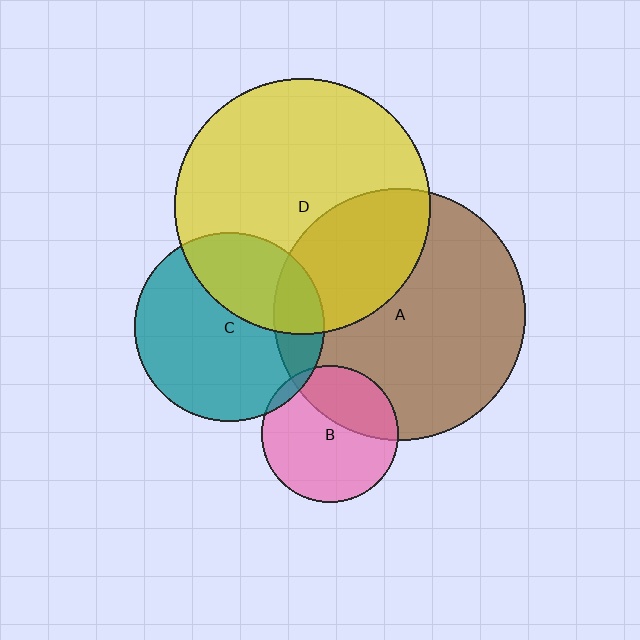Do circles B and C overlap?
Yes.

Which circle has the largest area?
Circle D (yellow).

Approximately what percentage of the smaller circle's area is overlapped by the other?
Approximately 5%.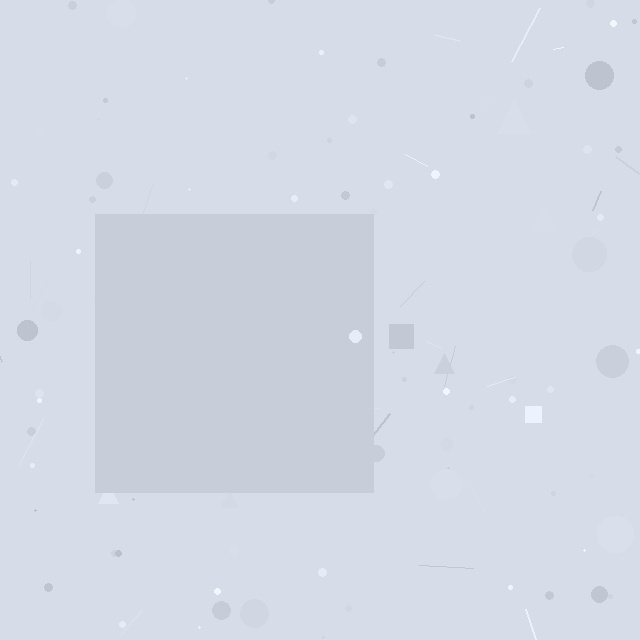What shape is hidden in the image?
A square is hidden in the image.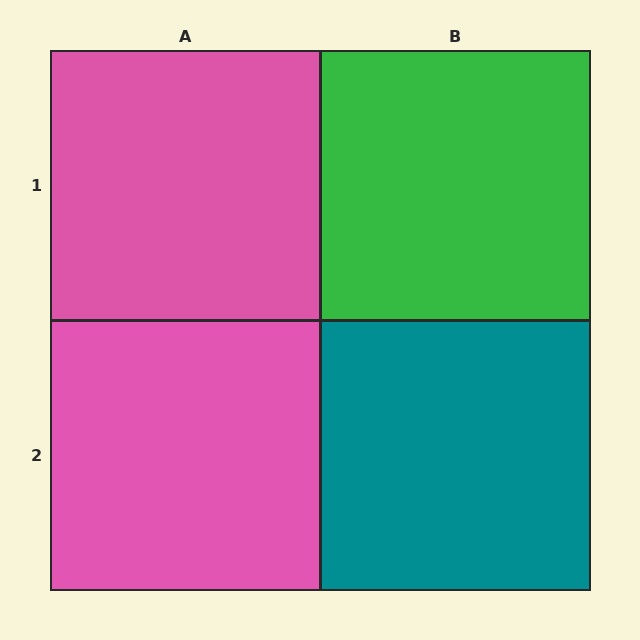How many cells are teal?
1 cell is teal.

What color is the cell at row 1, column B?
Green.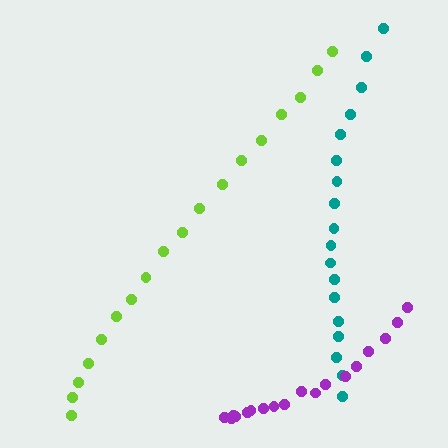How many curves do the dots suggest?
There are 3 distinct paths.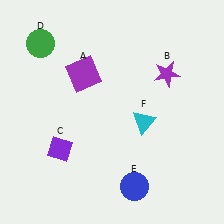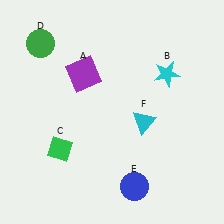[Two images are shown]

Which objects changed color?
B changed from purple to cyan. C changed from purple to green.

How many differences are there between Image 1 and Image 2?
There are 2 differences between the two images.